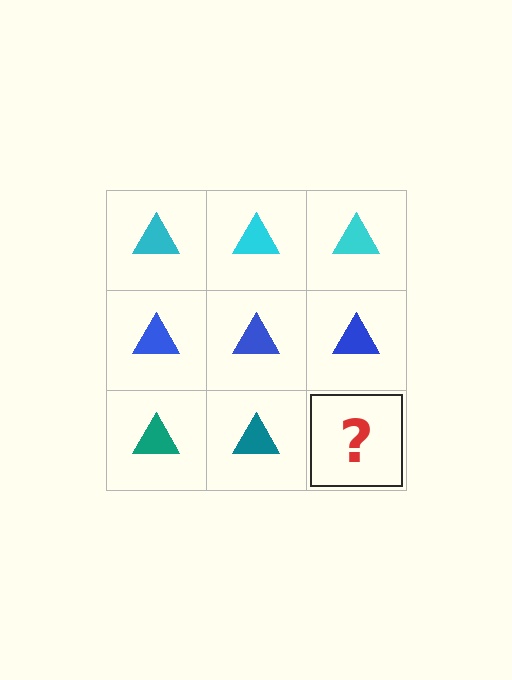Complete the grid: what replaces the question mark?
The question mark should be replaced with a teal triangle.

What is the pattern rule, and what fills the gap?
The rule is that each row has a consistent color. The gap should be filled with a teal triangle.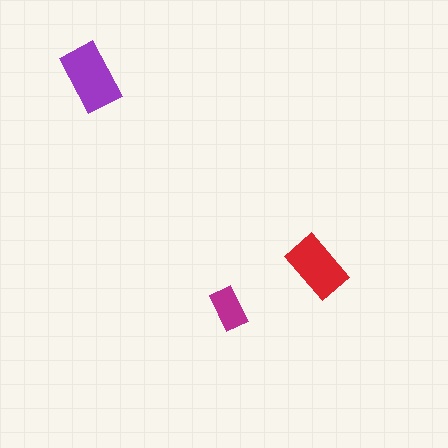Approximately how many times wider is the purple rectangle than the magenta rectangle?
About 1.5 times wider.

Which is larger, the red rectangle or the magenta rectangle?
The red one.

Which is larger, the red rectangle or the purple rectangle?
The purple one.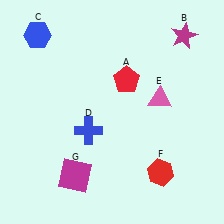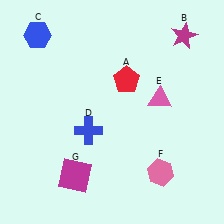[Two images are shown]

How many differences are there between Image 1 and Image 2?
There is 1 difference between the two images.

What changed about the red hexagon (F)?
In Image 1, F is red. In Image 2, it changed to pink.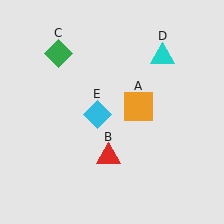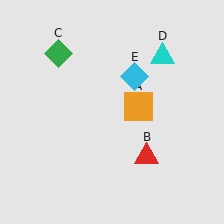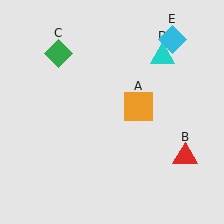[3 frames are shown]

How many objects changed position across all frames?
2 objects changed position: red triangle (object B), cyan diamond (object E).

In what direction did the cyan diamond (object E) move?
The cyan diamond (object E) moved up and to the right.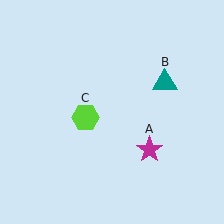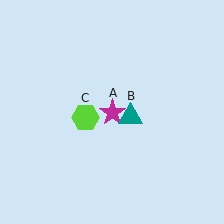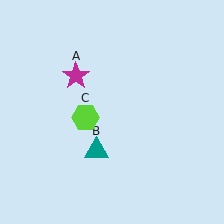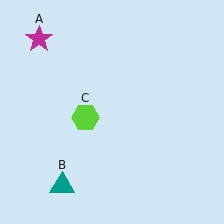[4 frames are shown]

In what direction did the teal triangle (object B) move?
The teal triangle (object B) moved down and to the left.